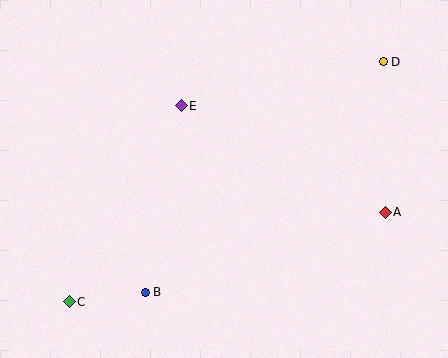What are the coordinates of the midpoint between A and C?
The midpoint between A and C is at (227, 257).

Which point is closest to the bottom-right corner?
Point A is closest to the bottom-right corner.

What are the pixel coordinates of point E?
Point E is at (181, 106).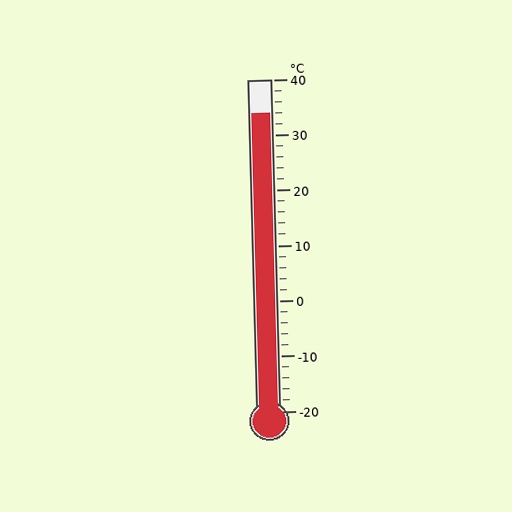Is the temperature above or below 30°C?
The temperature is above 30°C.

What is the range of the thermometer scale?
The thermometer scale ranges from -20°C to 40°C.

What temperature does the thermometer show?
The thermometer shows approximately 34°C.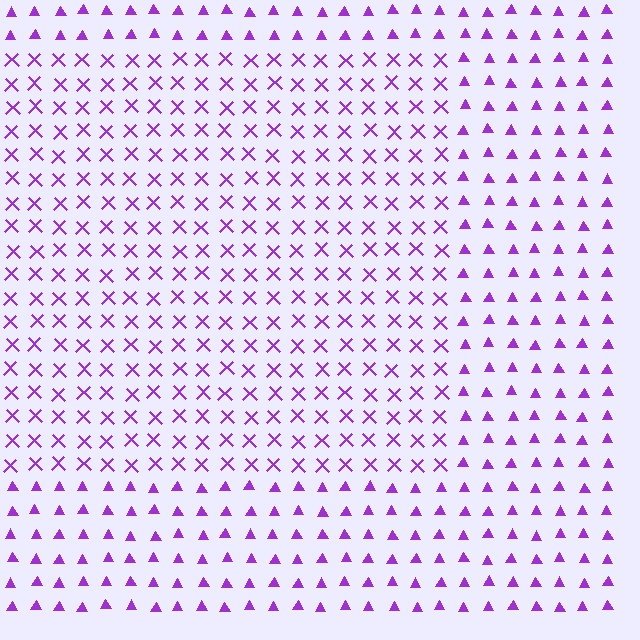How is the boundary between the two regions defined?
The boundary is defined by a change in element shape: X marks inside vs. triangles outside. All elements share the same color and spacing.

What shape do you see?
I see a rectangle.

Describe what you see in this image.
The image is filled with small purple elements arranged in a uniform grid. A rectangle-shaped region contains X marks, while the surrounding area contains triangles. The boundary is defined purely by the change in element shape.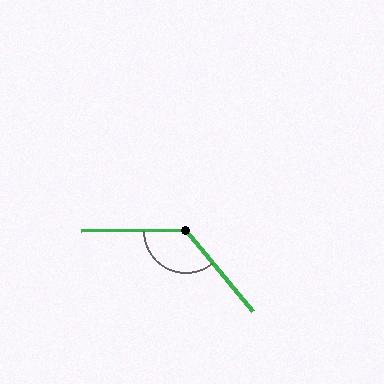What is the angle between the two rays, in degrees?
Approximately 129 degrees.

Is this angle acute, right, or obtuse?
It is obtuse.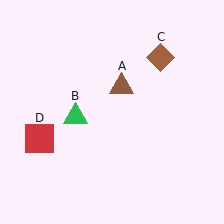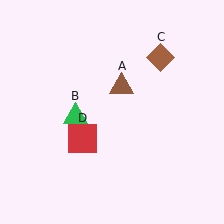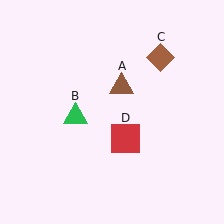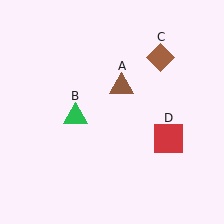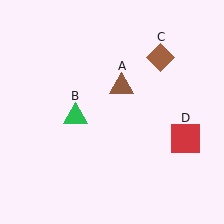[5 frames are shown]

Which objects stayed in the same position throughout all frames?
Brown triangle (object A) and green triangle (object B) and brown diamond (object C) remained stationary.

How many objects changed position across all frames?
1 object changed position: red square (object D).